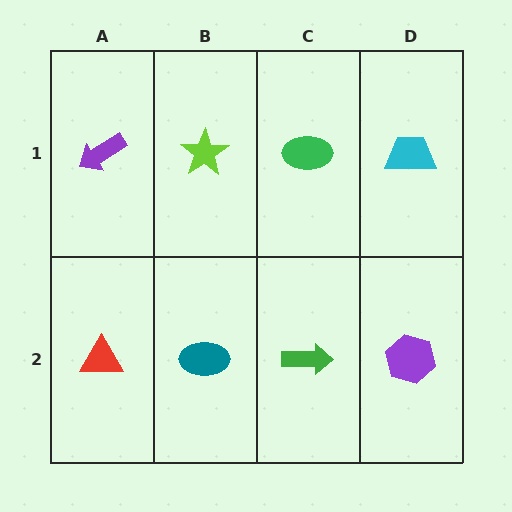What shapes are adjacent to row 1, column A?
A red triangle (row 2, column A), a lime star (row 1, column B).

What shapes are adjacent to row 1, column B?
A teal ellipse (row 2, column B), a purple arrow (row 1, column A), a green ellipse (row 1, column C).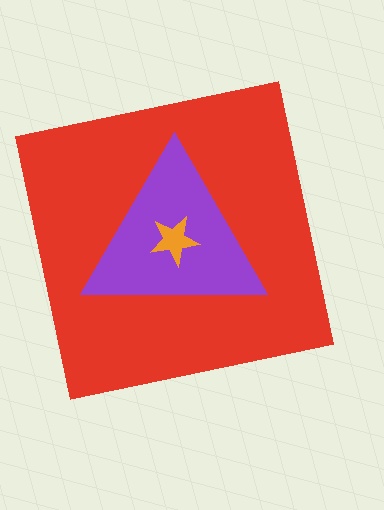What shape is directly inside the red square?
The purple triangle.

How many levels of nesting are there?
3.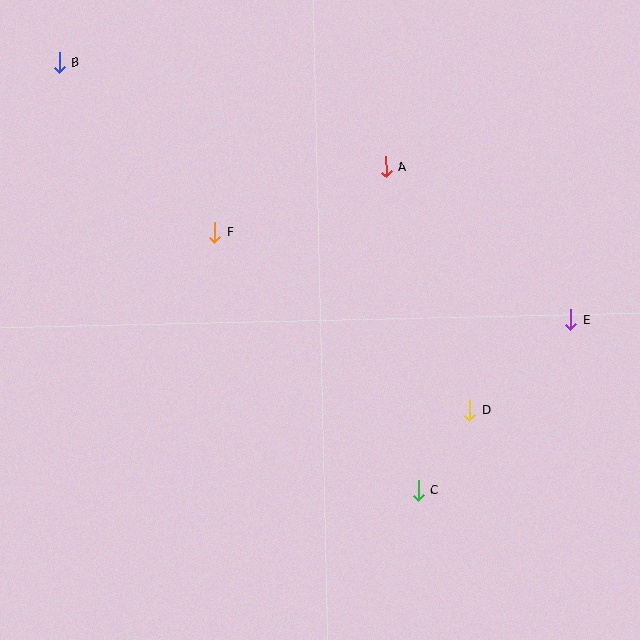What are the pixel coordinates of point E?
Point E is at (571, 320).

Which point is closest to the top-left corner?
Point B is closest to the top-left corner.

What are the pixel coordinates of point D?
Point D is at (470, 410).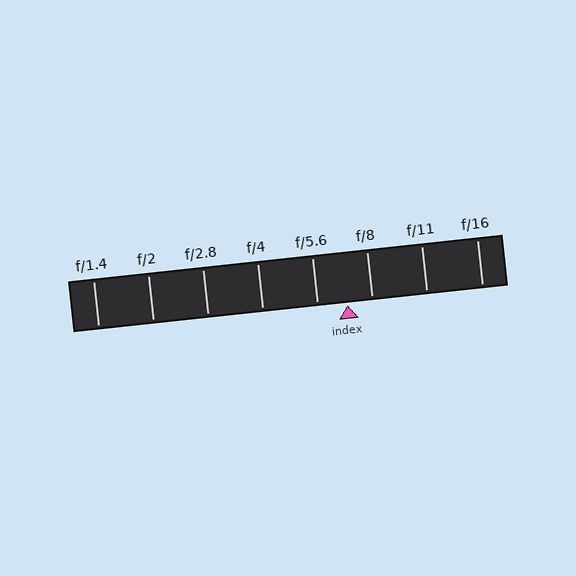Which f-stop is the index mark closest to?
The index mark is closest to f/8.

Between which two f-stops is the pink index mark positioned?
The index mark is between f/5.6 and f/8.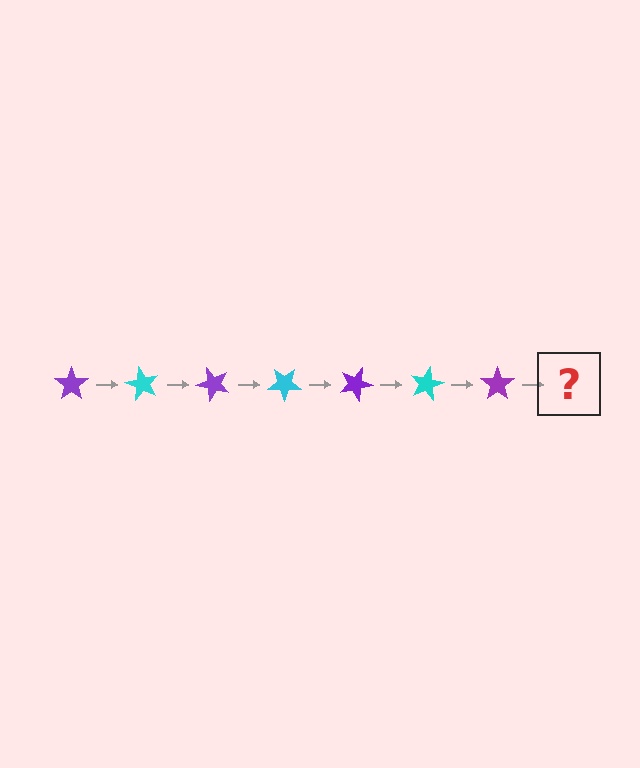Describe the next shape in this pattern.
It should be a cyan star, rotated 420 degrees from the start.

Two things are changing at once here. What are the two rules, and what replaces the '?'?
The two rules are that it rotates 60 degrees each step and the color cycles through purple and cyan. The '?' should be a cyan star, rotated 420 degrees from the start.